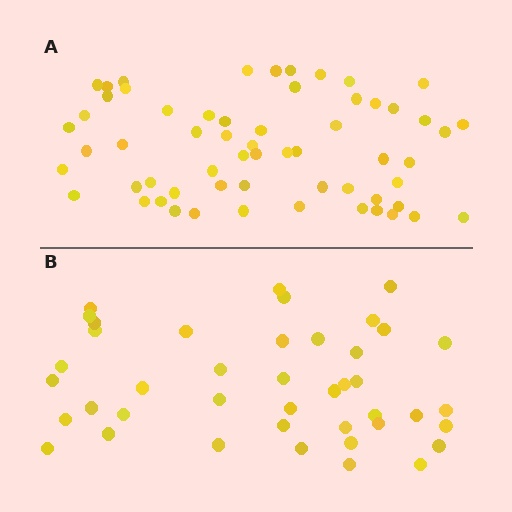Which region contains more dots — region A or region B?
Region A (the top region) has more dots.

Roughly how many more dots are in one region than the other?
Region A has approximately 20 more dots than region B.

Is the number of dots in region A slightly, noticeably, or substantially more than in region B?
Region A has noticeably more, but not dramatically so. The ratio is roughly 1.4 to 1.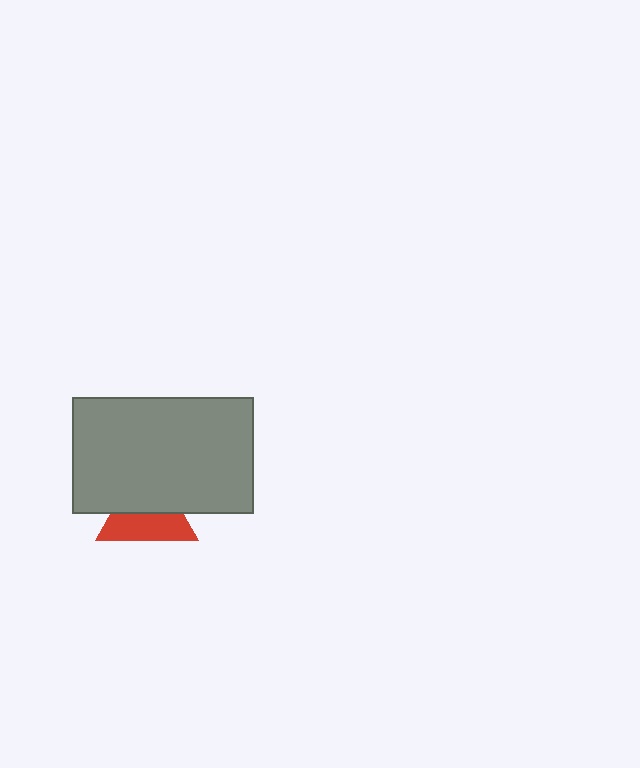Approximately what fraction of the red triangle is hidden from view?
Roughly 48% of the red triangle is hidden behind the gray rectangle.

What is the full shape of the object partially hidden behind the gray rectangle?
The partially hidden object is a red triangle.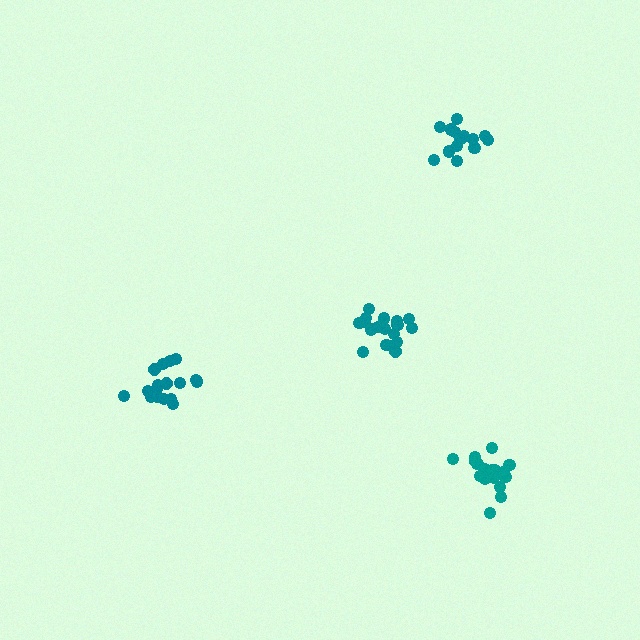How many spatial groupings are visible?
There are 4 spatial groupings.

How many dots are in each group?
Group 1: 17 dots, Group 2: 18 dots, Group 3: 18 dots, Group 4: 15 dots (68 total).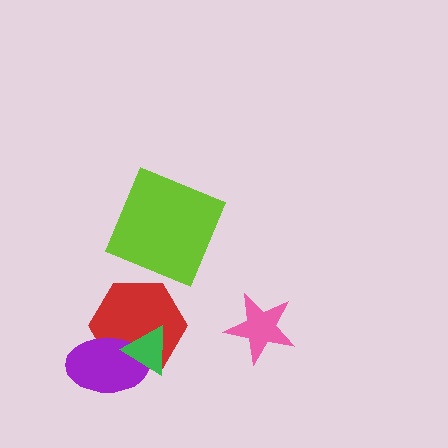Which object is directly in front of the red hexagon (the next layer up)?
The purple ellipse is directly in front of the red hexagon.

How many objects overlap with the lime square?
0 objects overlap with the lime square.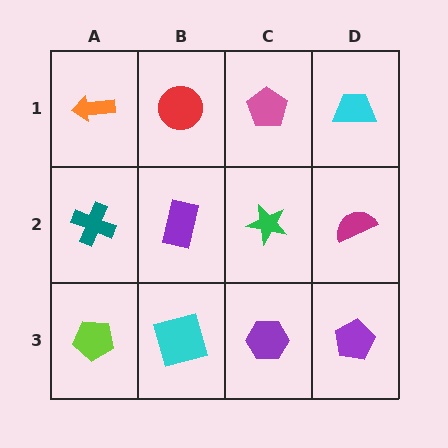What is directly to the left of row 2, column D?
A green star.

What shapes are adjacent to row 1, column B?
A purple rectangle (row 2, column B), an orange arrow (row 1, column A), a pink pentagon (row 1, column C).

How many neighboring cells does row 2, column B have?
4.